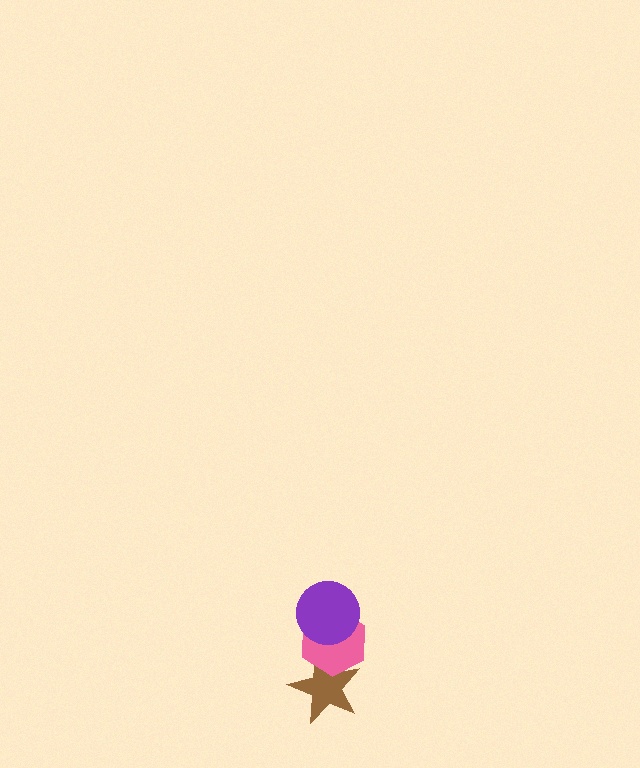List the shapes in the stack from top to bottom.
From top to bottom: the purple circle, the pink hexagon, the brown star.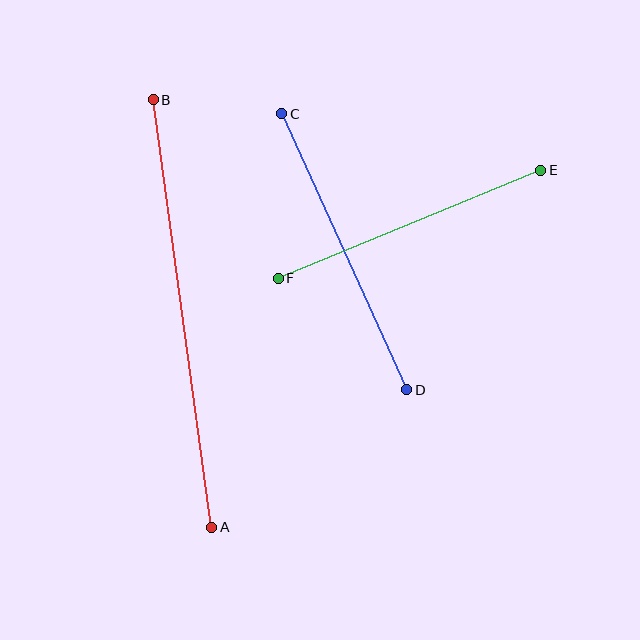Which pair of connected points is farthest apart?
Points A and B are farthest apart.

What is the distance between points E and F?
The distance is approximately 284 pixels.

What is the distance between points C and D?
The distance is approximately 303 pixels.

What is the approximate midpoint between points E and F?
The midpoint is at approximately (409, 224) pixels.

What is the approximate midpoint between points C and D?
The midpoint is at approximately (344, 252) pixels.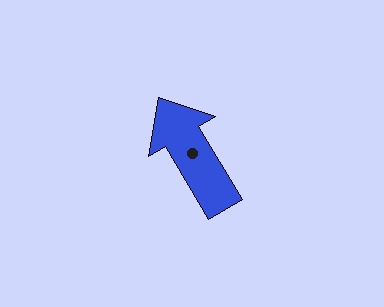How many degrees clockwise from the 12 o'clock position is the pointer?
Approximately 329 degrees.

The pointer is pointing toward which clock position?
Roughly 11 o'clock.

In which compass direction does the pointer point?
Northwest.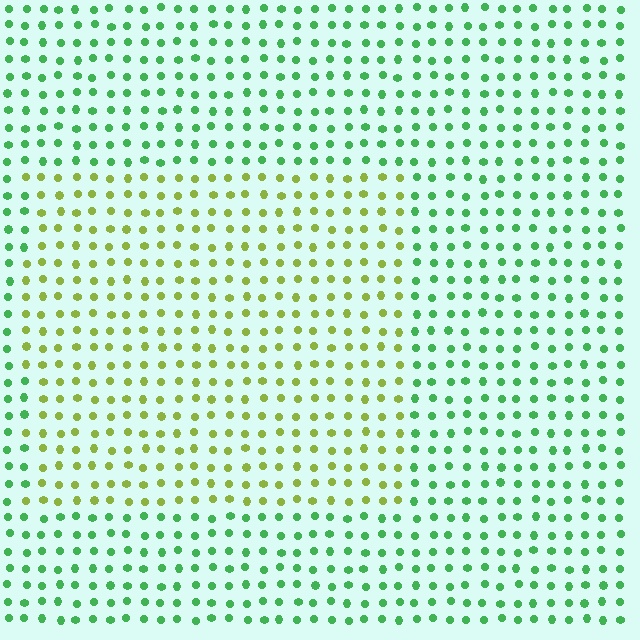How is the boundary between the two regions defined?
The boundary is defined purely by a slight shift in hue (about 50 degrees). Spacing, size, and orientation are identical on both sides.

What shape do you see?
I see a rectangle.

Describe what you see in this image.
The image is filled with small green elements in a uniform arrangement. A rectangle-shaped region is visible where the elements are tinted to a slightly different hue, forming a subtle color boundary.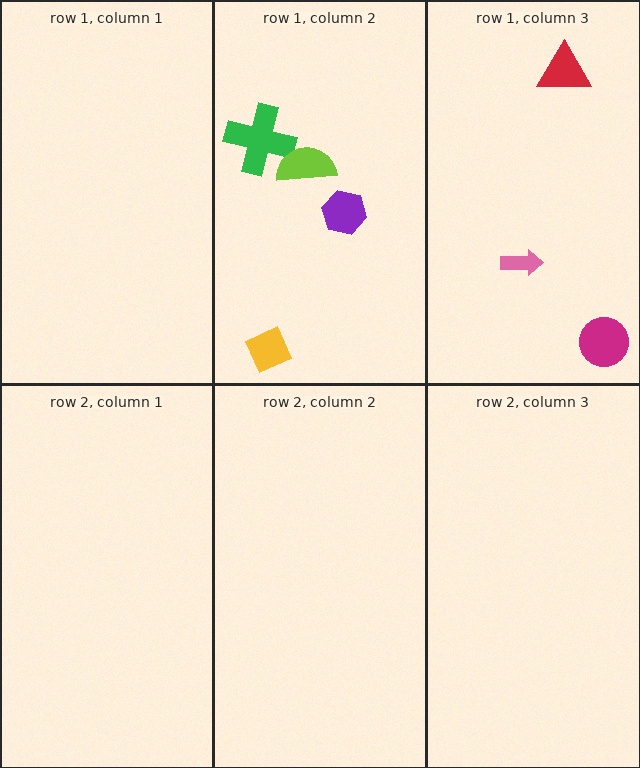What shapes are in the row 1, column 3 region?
The pink arrow, the red triangle, the magenta circle.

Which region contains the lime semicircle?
The row 1, column 2 region.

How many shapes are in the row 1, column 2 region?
4.